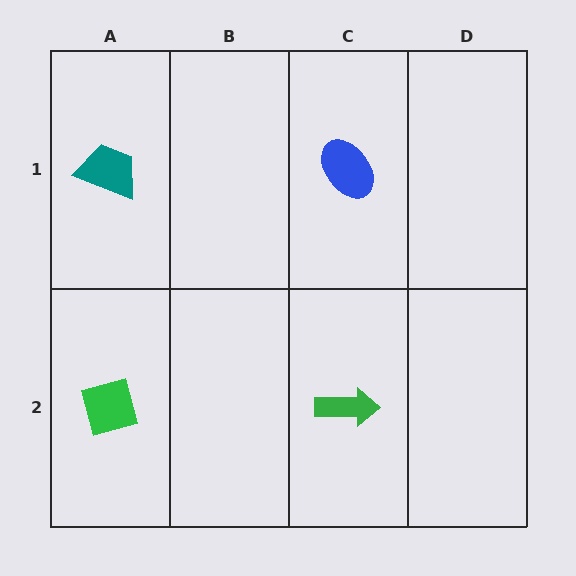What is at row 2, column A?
A green diamond.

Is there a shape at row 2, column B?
No, that cell is empty.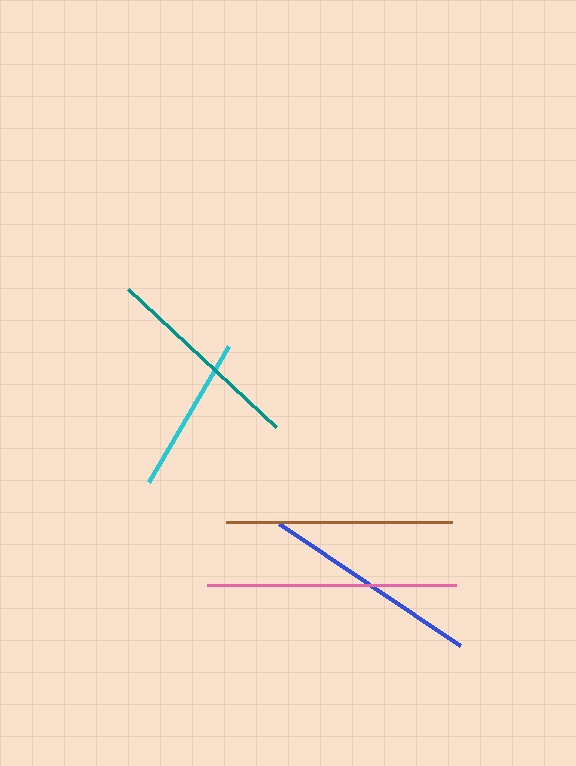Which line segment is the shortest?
The cyan line is the shortest at approximately 158 pixels.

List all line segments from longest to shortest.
From longest to shortest: pink, brown, blue, teal, cyan.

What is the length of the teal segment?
The teal segment is approximately 203 pixels long.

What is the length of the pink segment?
The pink segment is approximately 250 pixels long.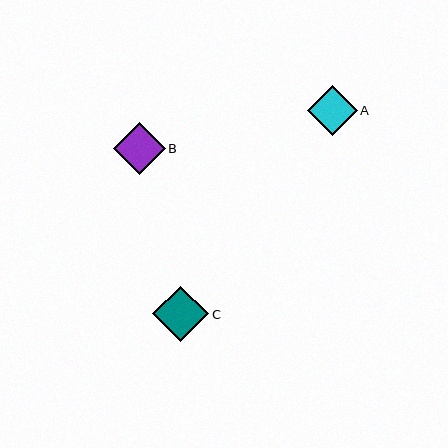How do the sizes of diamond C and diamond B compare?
Diamond C and diamond B are approximately the same size.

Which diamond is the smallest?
Diamond A is the smallest with a size of approximately 50 pixels.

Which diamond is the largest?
Diamond C is the largest with a size of approximately 56 pixels.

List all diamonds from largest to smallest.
From largest to smallest: C, B, A.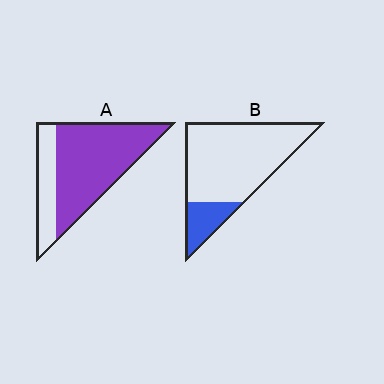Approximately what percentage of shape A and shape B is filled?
A is approximately 75% and B is approximately 20%.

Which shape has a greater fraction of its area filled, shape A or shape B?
Shape A.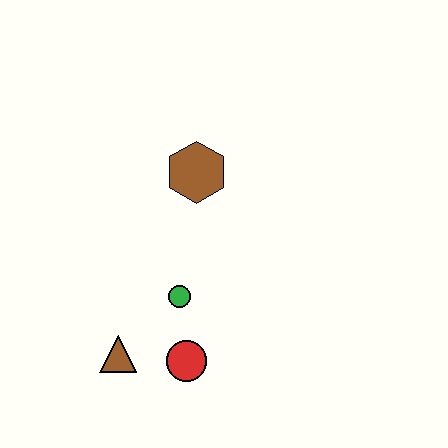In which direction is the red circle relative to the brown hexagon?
The red circle is below the brown hexagon.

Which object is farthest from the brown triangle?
The brown hexagon is farthest from the brown triangle.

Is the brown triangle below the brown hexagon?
Yes